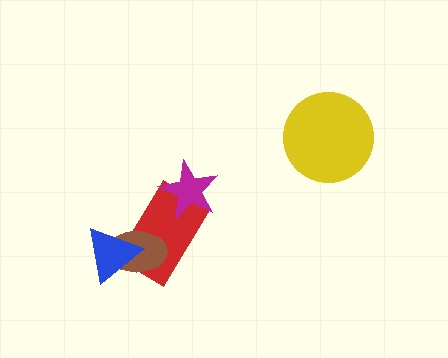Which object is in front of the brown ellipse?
The blue triangle is in front of the brown ellipse.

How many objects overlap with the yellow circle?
0 objects overlap with the yellow circle.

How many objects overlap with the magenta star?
1 object overlaps with the magenta star.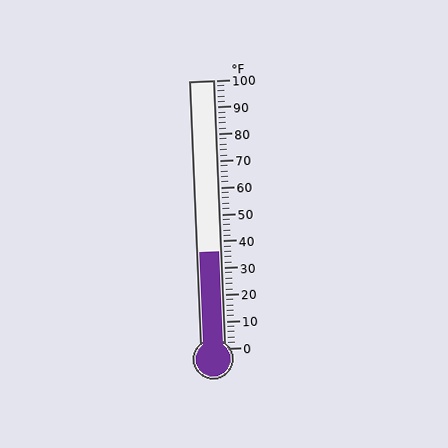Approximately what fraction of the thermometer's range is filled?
The thermometer is filled to approximately 35% of its range.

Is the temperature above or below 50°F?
The temperature is below 50°F.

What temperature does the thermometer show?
The thermometer shows approximately 36°F.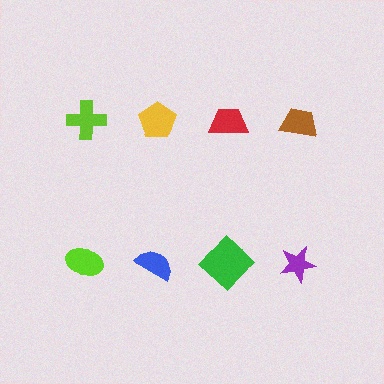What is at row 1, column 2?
A yellow pentagon.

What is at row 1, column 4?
A brown trapezoid.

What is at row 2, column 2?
A blue semicircle.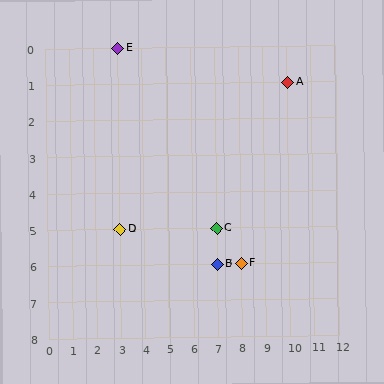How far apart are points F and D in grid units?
Points F and D are 5 columns and 1 row apart (about 5.1 grid units diagonally).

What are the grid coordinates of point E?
Point E is at grid coordinates (3, 0).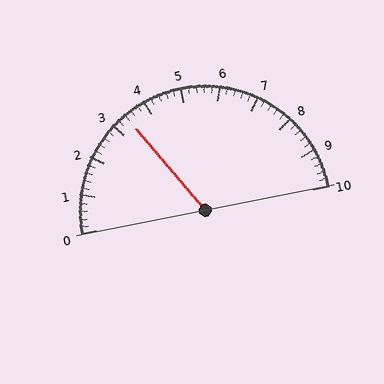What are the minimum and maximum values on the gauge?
The gauge ranges from 0 to 10.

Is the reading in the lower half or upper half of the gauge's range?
The reading is in the lower half of the range (0 to 10).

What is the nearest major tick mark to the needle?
The nearest major tick mark is 3.